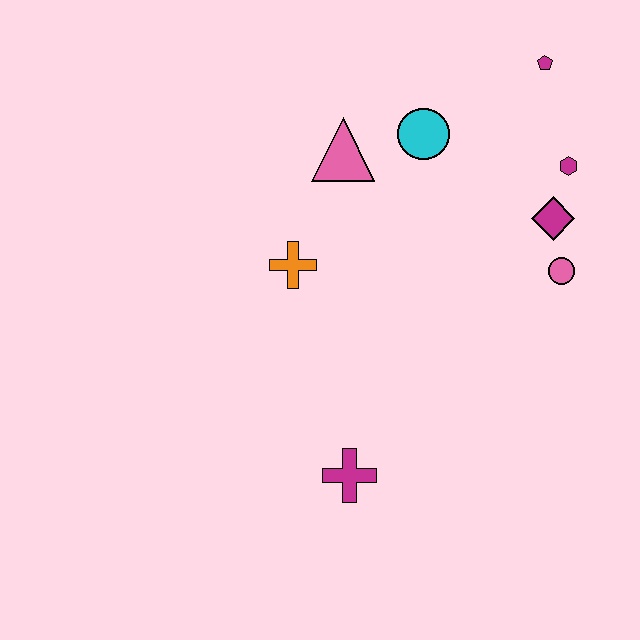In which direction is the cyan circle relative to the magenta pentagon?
The cyan circle is to the left of the magenta pentagon.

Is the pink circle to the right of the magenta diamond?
Yes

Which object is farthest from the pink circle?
The magenta cross is farthest from the pink circle.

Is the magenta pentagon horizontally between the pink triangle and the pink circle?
Yes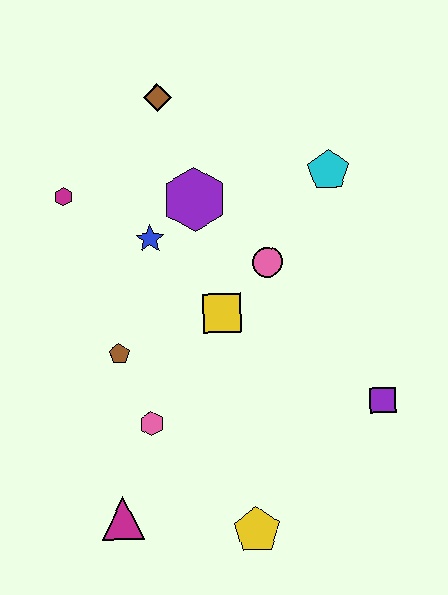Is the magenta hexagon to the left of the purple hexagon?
Yes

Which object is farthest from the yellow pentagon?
The brown diamond is farthest from the yellow pentagon.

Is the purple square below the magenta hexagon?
Yes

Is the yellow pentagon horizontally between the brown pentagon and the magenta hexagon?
No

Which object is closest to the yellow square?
The pink circle is closest to the yellow square.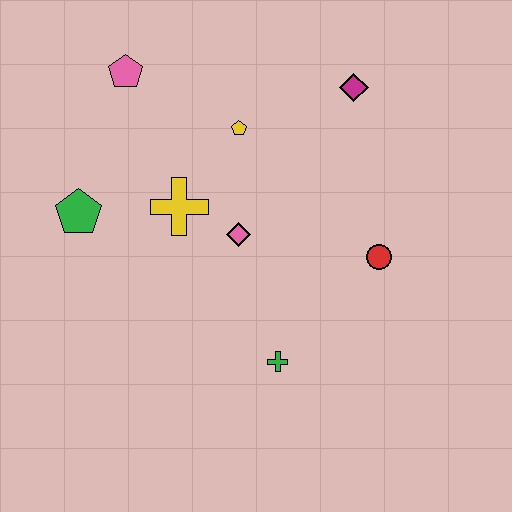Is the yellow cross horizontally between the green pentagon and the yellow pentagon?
Yes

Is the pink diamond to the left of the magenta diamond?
Yes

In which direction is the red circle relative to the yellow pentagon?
The red circle is to the right of the yellow pentagon.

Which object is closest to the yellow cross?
The pink diamond is closest to the yellow cross.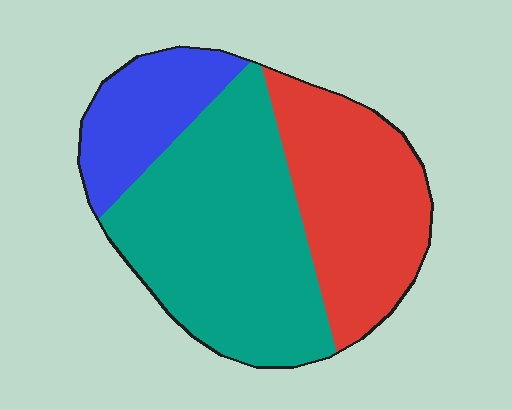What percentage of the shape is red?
Red takes up between a quarter and a half of the shape.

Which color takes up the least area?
Blue, at roughly 20%.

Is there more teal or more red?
Teal.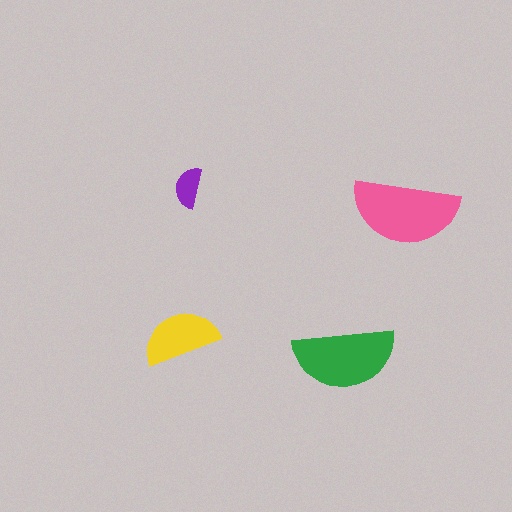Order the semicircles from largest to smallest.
the pink one, the green one, the yellow one, the purple one.